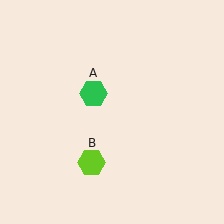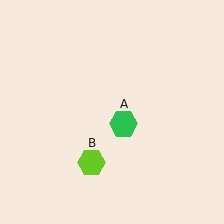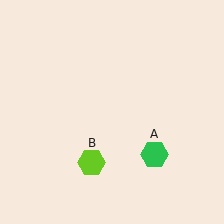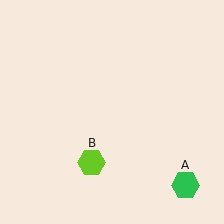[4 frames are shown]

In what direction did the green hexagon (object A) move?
The green hexagon (object A) moved down and to the right.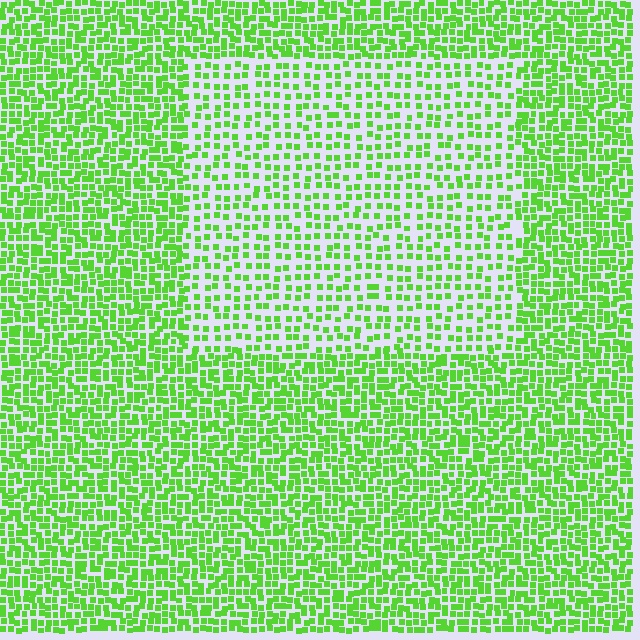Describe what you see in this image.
The image contains small lime elements arranged at two different densities. A rectangle-shaped region is visible where the elements are less densely packed than the surrounding area.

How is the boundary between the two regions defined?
The boundary is defined by a change in element density (approximately 1.9x ratio). All elements are the same color, size, and shape.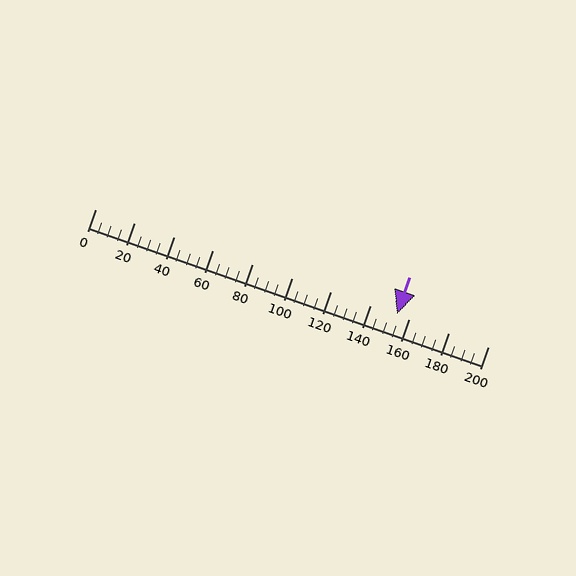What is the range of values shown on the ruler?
The ruler shows values from 0 to 200.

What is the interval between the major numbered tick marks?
The major tick marks are spaced 20 units apart.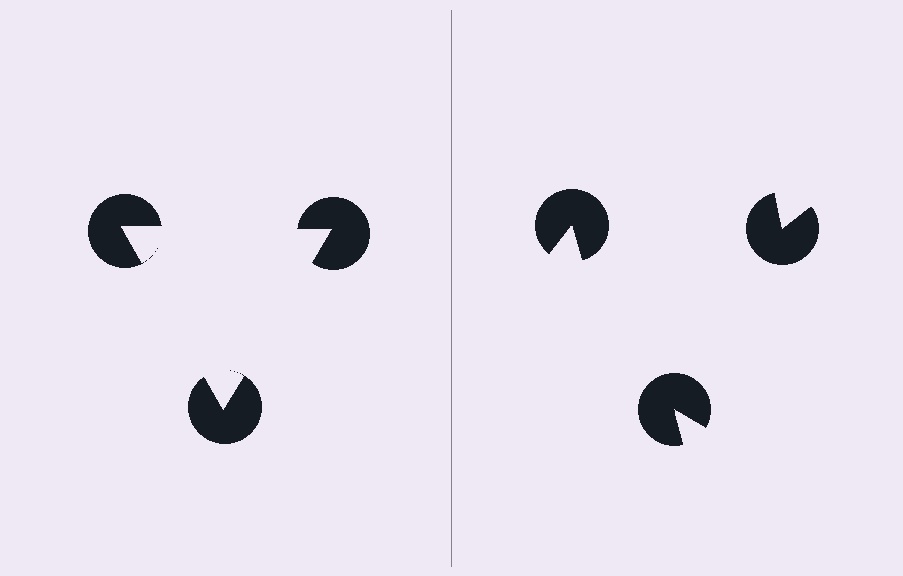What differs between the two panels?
The pac-man discs are positioned identically on both sides; only the wedge orientations differ. On the left they align to a triangle; on the right they are misaligned.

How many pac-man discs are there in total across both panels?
6 — 3 on each side.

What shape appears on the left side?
An illusory triangle.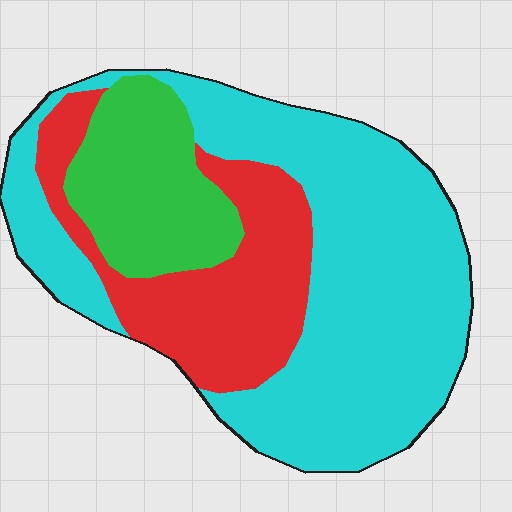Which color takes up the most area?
Cyan, at roughly 55%.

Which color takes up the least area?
Green, at roughly 20%.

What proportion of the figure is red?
Red covers 25% of the figure.